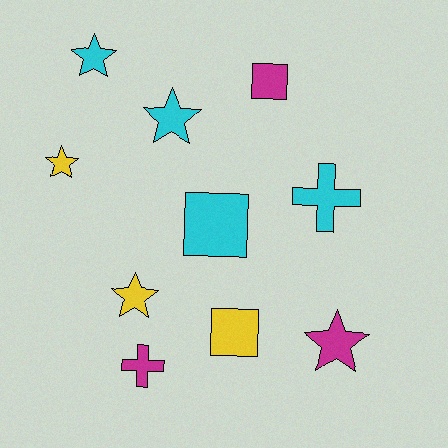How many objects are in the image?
There are 10 objects.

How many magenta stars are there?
There is 1 magenta star.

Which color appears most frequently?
Cyan, with 4 objects.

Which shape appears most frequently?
Star, with 5 objects.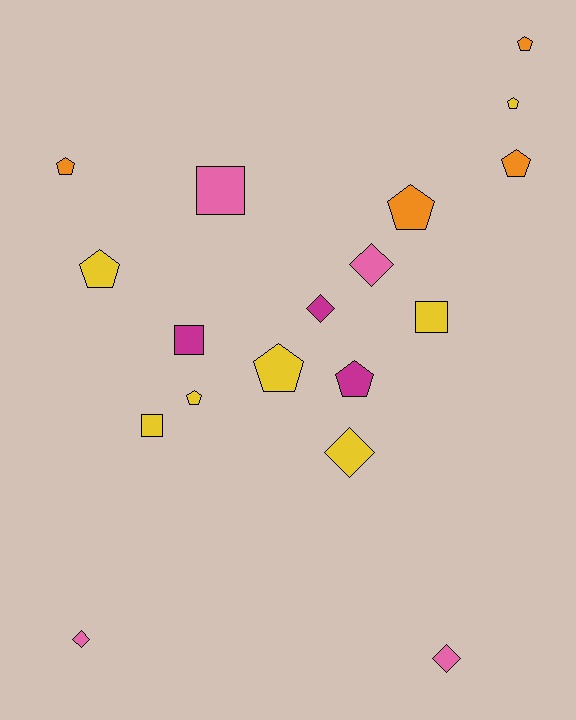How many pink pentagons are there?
There are no pink pentagons.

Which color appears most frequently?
Yellow, with 7 objects.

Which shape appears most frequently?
Pentagon, with 9 objects.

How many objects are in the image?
There are 18 objects.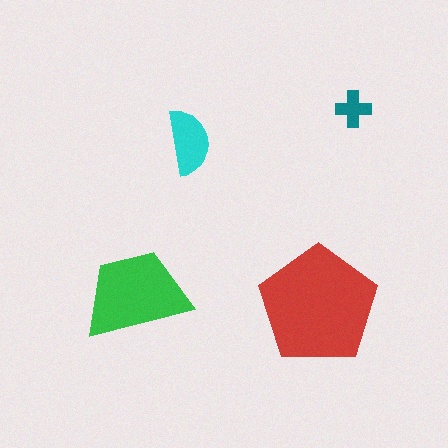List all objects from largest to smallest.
The red pentagon, the green trapezoid, the cyan semicircle, the teal cross.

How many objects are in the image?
There are 4 objects in the image.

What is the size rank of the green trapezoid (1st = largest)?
2nd.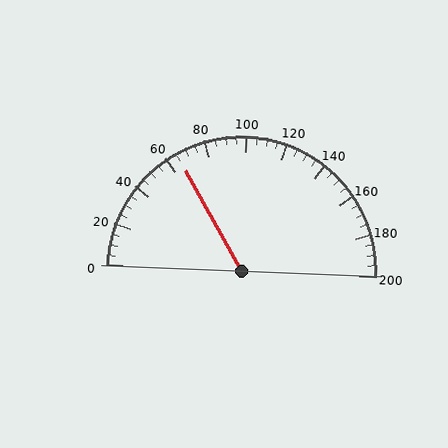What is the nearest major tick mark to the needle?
The nearest major tick mark is 60.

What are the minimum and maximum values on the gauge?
The gauge ranges from 0 to 200.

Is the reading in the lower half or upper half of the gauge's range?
The reading is in the lower half of the range (0 to 200).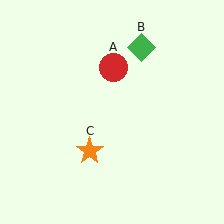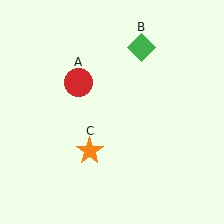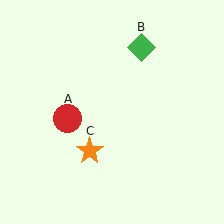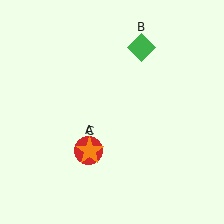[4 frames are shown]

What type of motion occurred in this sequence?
The red circle (object A) rotated counterclockwise around the center of the scene.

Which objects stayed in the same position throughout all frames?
Green diamond (object B) and orange star (object C) remained stationary.